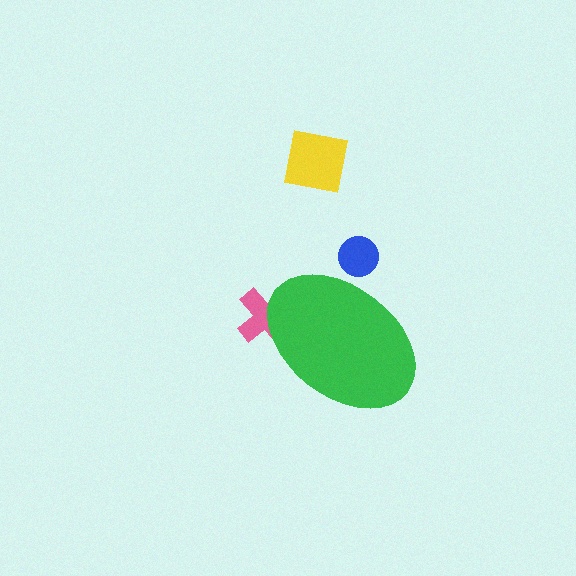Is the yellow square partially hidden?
No, the yellow square is fully visible.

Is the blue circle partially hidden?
Yes, the blue circle is partially hidden behind the green ellipse.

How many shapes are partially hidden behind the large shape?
2 shapes are partially hidden.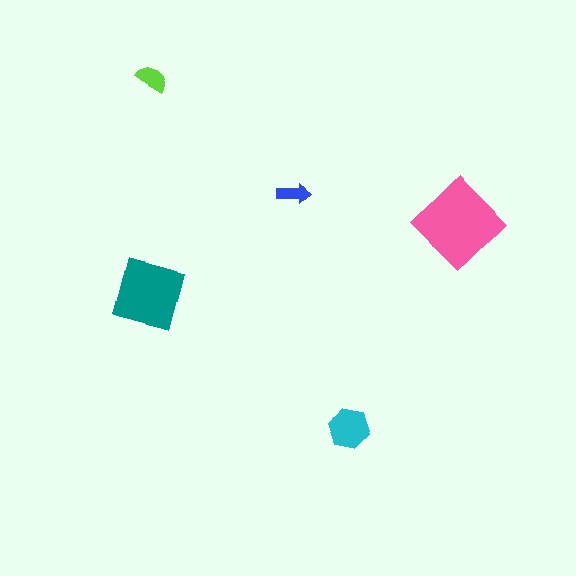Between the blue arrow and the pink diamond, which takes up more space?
The pink diamond.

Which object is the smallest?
The blue arrow.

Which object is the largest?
The pink diamond.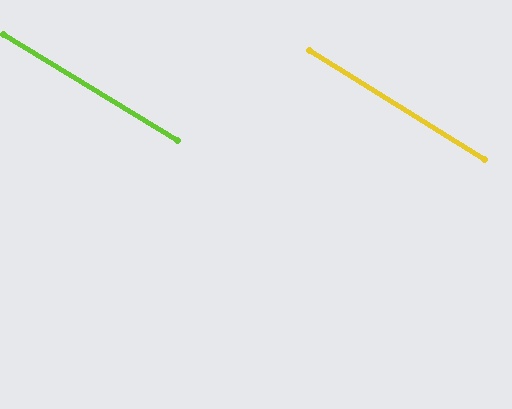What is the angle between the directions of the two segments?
Approximately 1 degree.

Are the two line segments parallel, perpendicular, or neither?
Parallel — their directions differ by only 0.7°.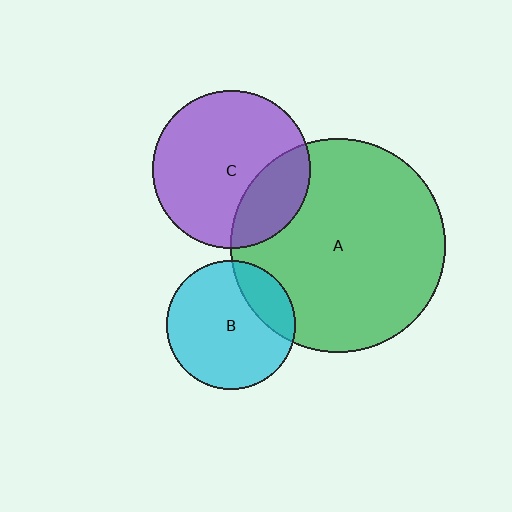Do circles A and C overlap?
Yes.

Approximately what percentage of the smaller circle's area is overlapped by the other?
Approximately 25%.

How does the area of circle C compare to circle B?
Approximately 1.5 times.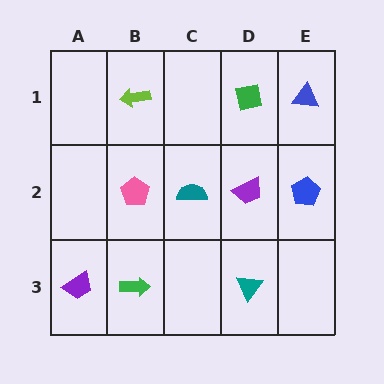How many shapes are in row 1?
3 shapes.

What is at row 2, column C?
A teal semicircle.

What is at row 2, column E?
A blue pentagon.